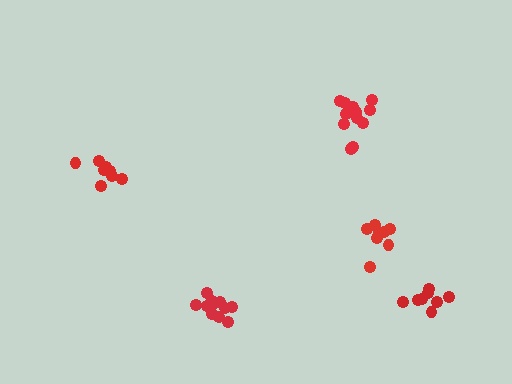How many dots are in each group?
Group 1: 12 dots, Group 2: 8 dots, Group 3: 8 dots, Group 4: 11 dots, Group 5: 8 dots (47 total).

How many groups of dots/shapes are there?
There are 5 groups.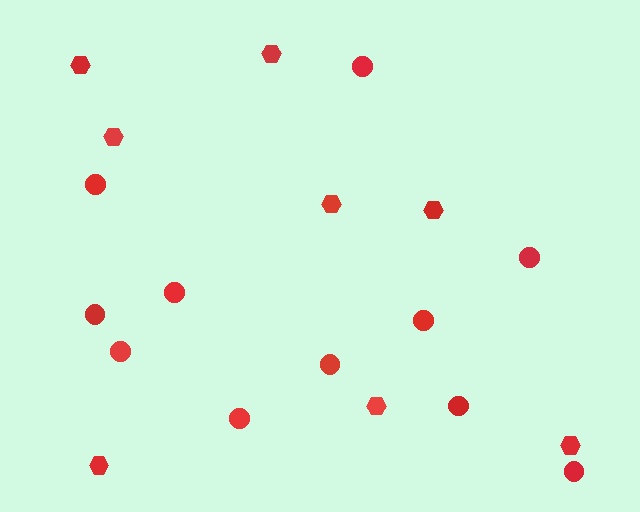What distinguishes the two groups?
There are 2 groups: one group of hexagons (8) and one group of circles (11).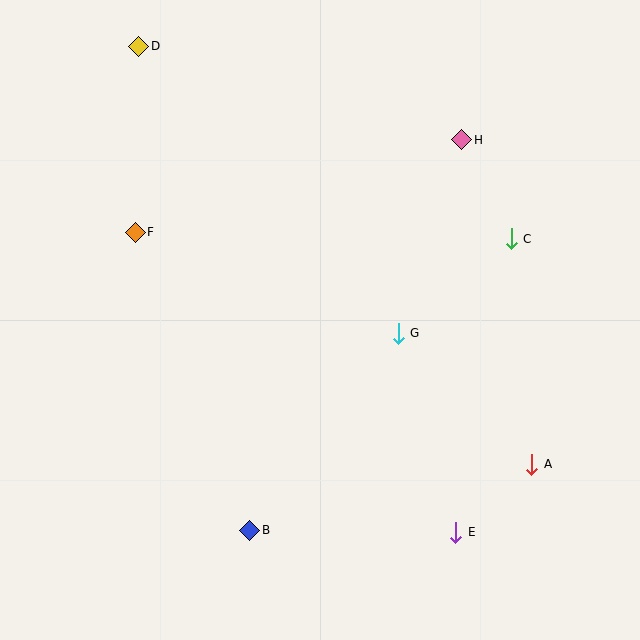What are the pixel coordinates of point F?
Point F is at (135, 232).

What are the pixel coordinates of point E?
Point E is at (456, 532).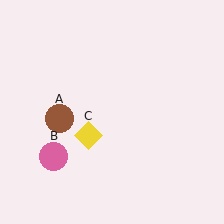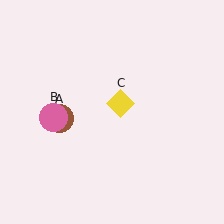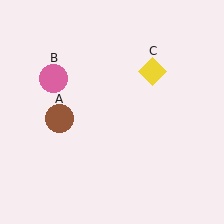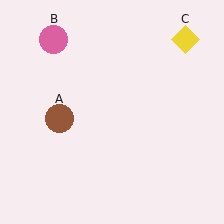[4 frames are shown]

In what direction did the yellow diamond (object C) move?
The yellow diamond (object C) moved up and to the right.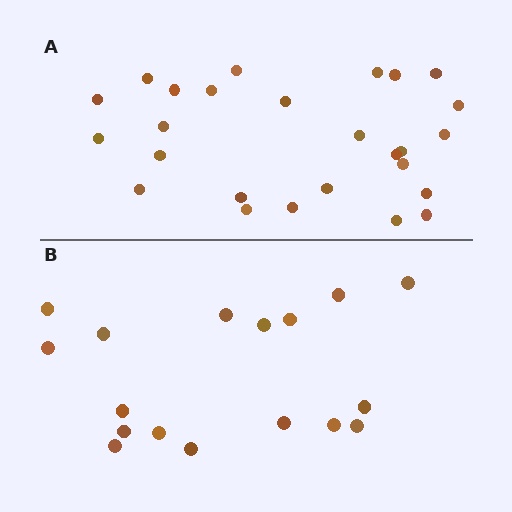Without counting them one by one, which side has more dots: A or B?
Region A (the top region) has more dots.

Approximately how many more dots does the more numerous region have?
Region A has roughly 8 or so more dots than region B.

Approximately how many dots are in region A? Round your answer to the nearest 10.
About 30 dots. (The exact count is 26, which rounds to 30.)